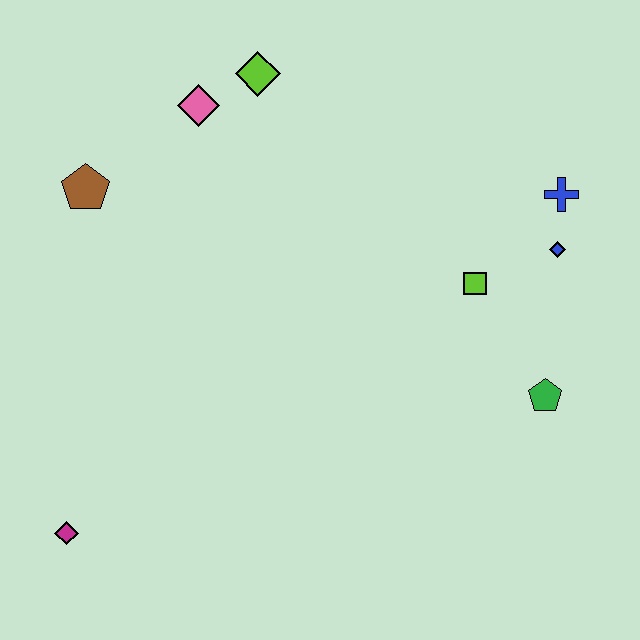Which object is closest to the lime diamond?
The pink diamond is closest to the lime diamond.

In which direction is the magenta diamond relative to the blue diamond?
The magenta diamond is to the left of the blue diamond.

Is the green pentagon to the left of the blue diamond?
Yes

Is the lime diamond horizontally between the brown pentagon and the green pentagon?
Yes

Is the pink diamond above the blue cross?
Yes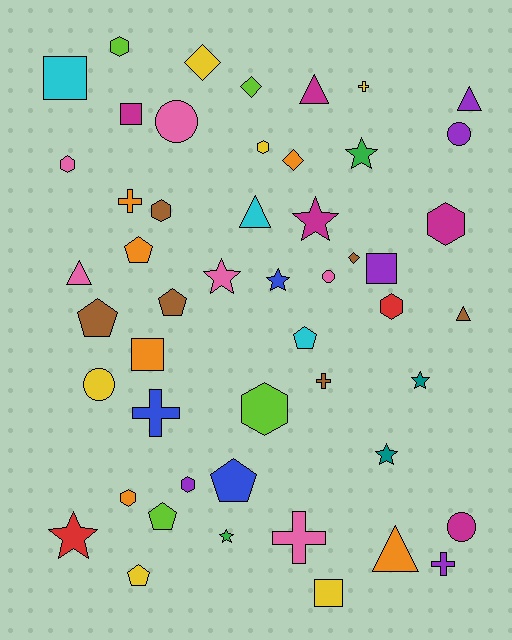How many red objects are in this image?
There are 2 red objects.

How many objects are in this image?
There are 50 objects.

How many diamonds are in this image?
There are 4 diamonds.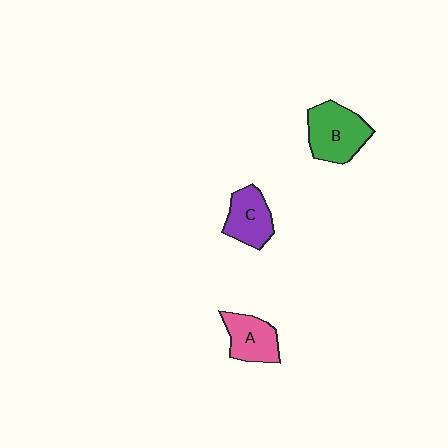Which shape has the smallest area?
Shape C (purple).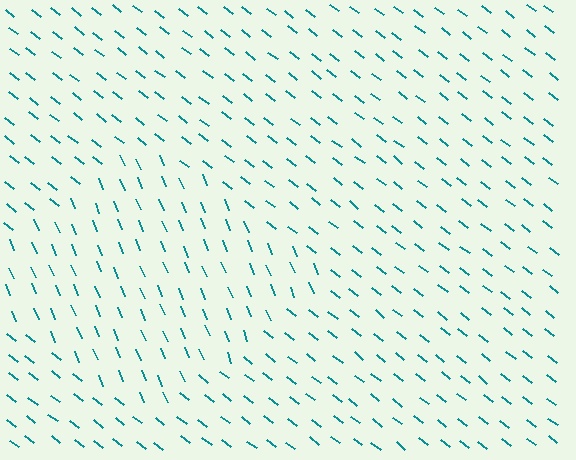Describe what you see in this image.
The image is filled with small teal line segments. A diamond region in the image has lines oriented differently from the surrounding lines, creating a visible texture boundary.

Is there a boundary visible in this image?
Yes, there is a texture boundary formed by a change in line orientation.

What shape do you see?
I see a diamond.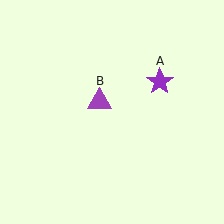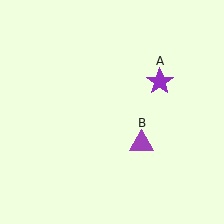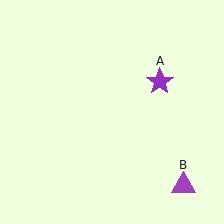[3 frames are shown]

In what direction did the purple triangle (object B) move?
The purple triangle (object B) moved down and to the right.